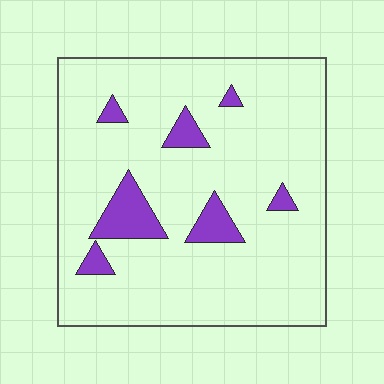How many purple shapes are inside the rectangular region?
7.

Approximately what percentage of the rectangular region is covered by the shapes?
Approximately 10%.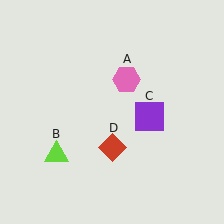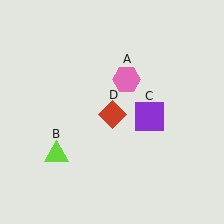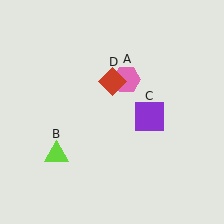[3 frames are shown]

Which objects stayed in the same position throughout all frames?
Pink hexagon (object A) and lime triangle (object B) and purple square (object C) remained stationary.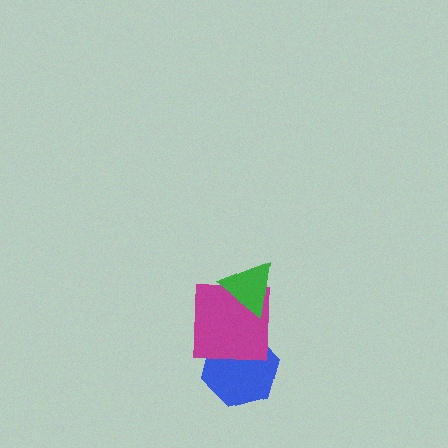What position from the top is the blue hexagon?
The blue hexagon is 3rd from the top.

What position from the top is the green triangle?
The green triangle is 1st from the top.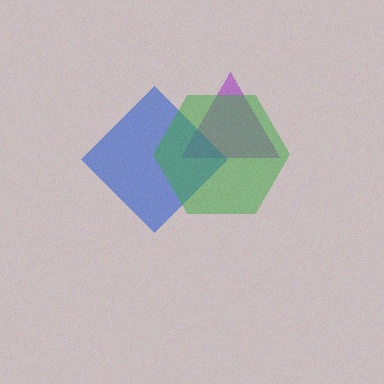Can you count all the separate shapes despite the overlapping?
Yes, there are 3 separate shapes.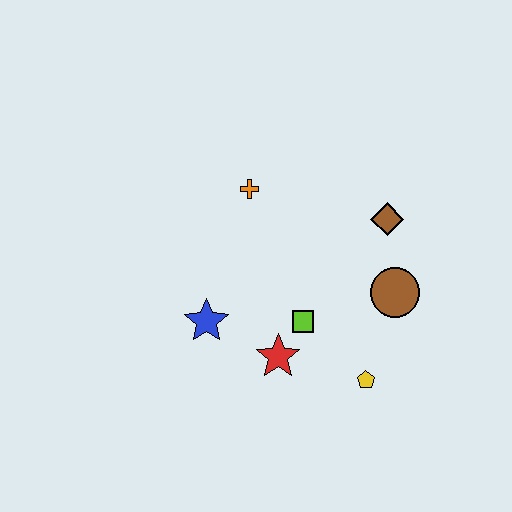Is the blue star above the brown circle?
No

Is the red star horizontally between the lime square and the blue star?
Yes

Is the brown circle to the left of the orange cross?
No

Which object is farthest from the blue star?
The brown diamond is farthest from the blue star.